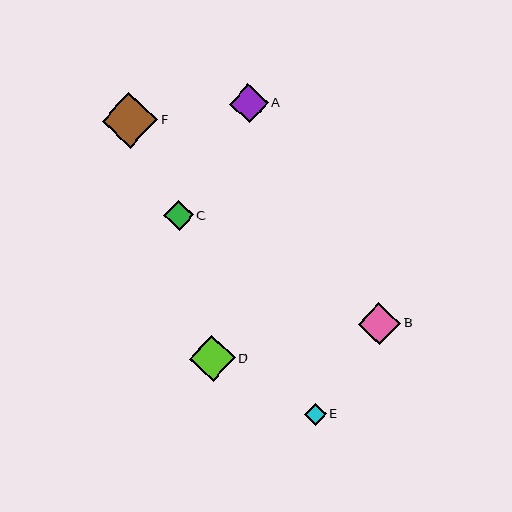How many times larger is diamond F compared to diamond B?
Diamond F is approximately 1.3 times the size of diamond B.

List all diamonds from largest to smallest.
From largest to smallest: F, D, B, A, C, E.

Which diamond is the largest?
Diamond F is the largest with a size of approximately 56 pixels.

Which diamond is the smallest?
Diamond E is the smallest with a size of approximately 22 pixels.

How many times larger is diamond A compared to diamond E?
Diamond A is approximately 1.8 times the size of diamond E.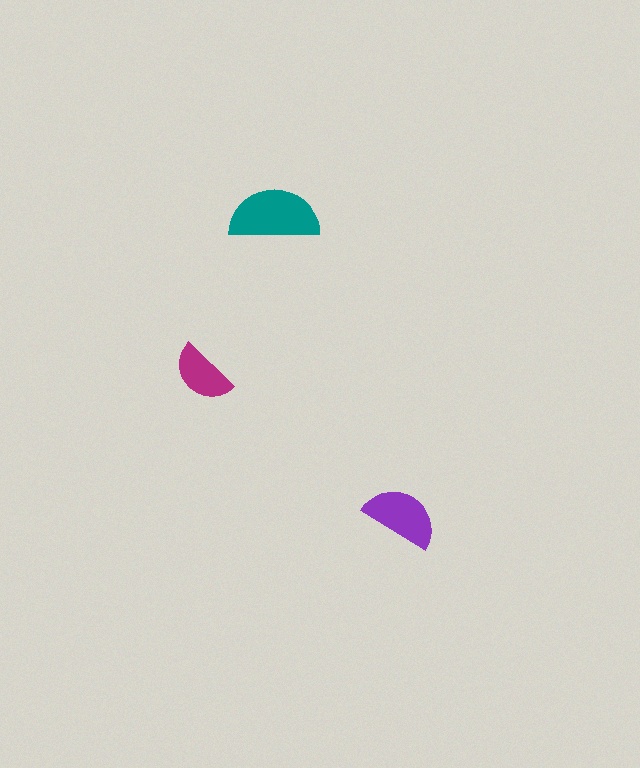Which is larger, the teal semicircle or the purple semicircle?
The teal one.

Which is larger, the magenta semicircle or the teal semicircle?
The teal one.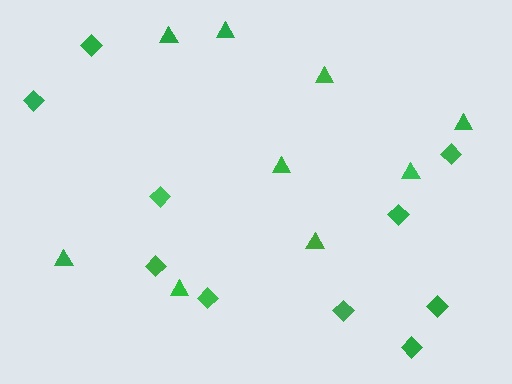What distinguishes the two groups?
There are 2 groups: one group of diamonds (10) and one group of triangles (9).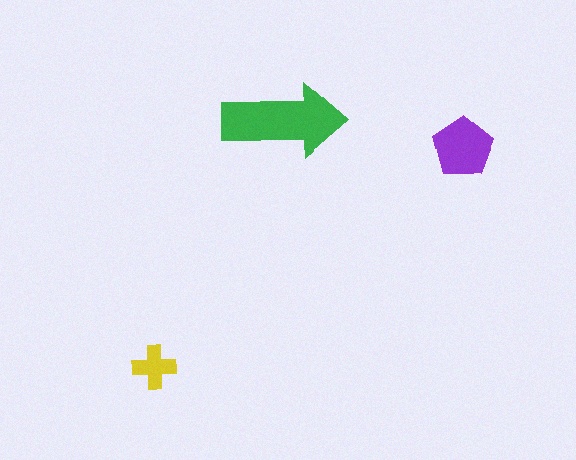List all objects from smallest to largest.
The yellow cross, the purple pentagon, the green arrow.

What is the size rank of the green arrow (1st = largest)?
1st.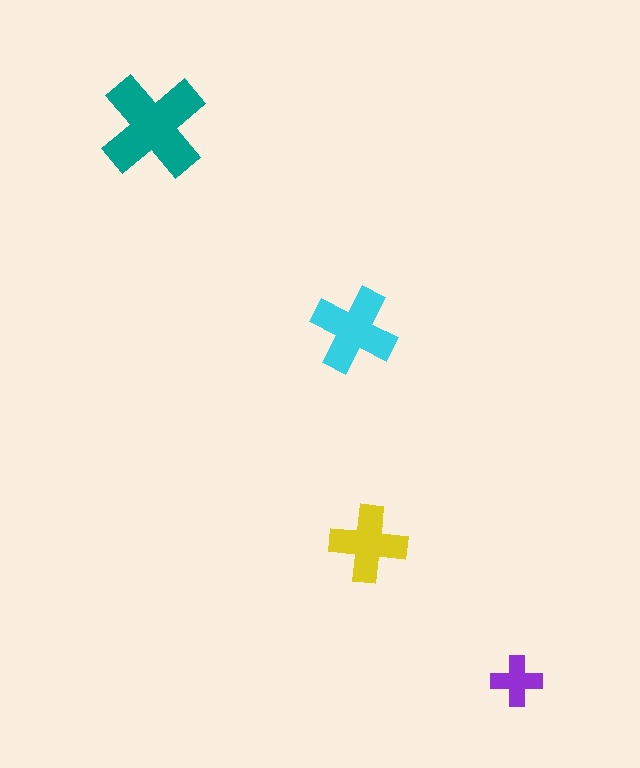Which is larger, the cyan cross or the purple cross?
The cyan one.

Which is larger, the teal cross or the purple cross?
The teal one.